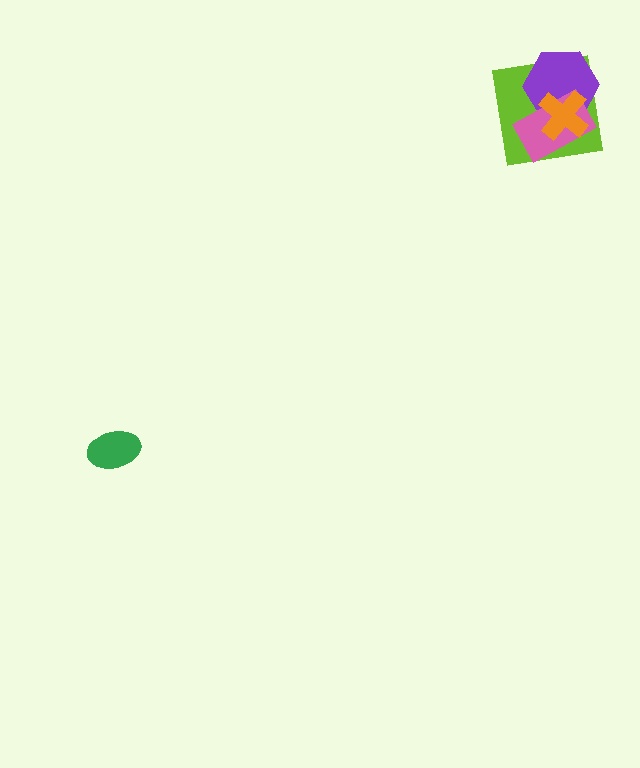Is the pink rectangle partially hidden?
Yes, it is partially covered by another shape.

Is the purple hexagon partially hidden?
Yes, it is partially covered by another shape.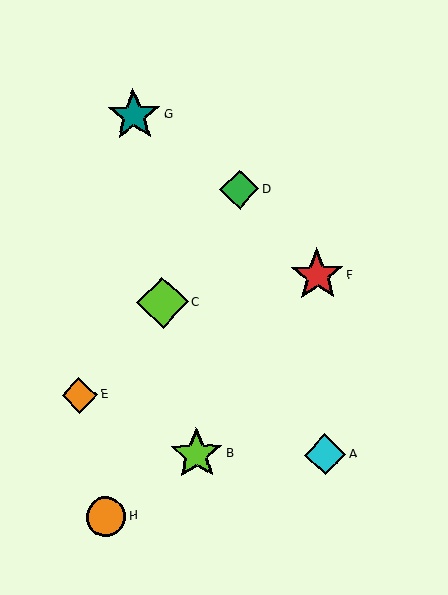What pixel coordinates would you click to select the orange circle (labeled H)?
Click at (106, 517) to select the orange circle H.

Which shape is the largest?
The red star (labeled F) is the largest.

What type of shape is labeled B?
Shape B is a lime star.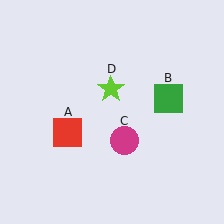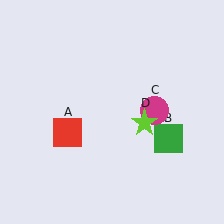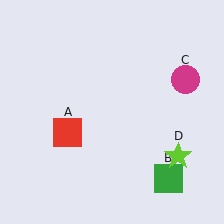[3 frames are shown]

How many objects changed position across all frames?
3 objects changed position: green square (object B), magenta circle (object C), lime star (object D).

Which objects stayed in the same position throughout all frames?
Red square (object A) remained stationary.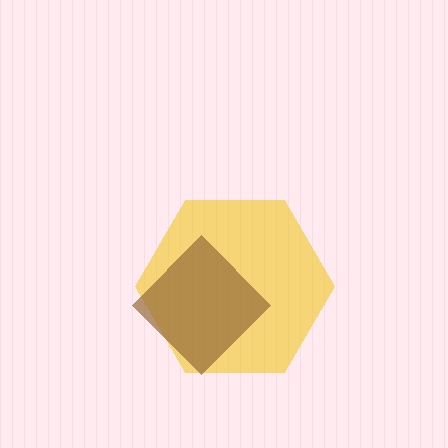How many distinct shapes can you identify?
There are 2 distinct shapes: a yellow hexagon, a brown diamond.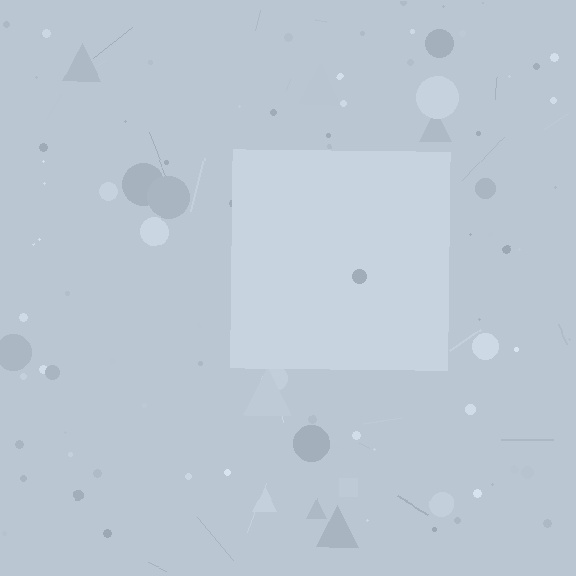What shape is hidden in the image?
A square is hidden in the image.